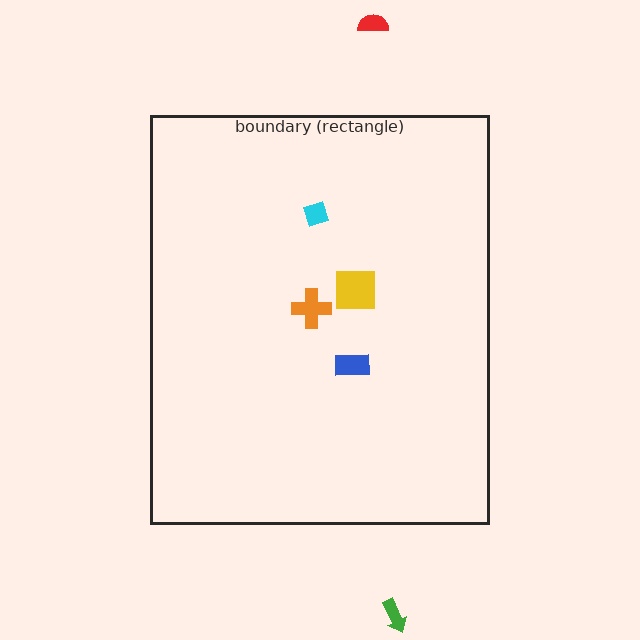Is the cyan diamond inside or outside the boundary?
Inside.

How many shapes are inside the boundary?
4 inside, 2 outside.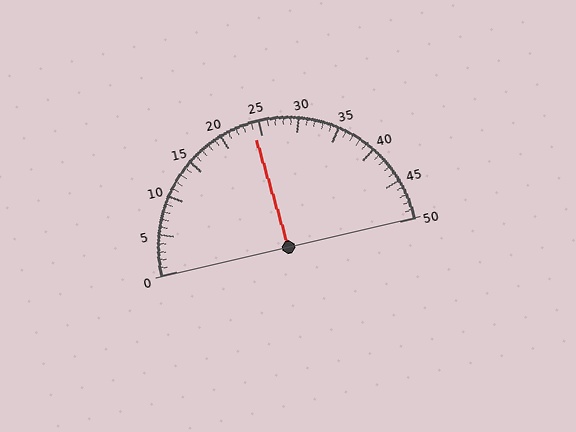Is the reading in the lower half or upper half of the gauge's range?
The reading is in the lower half of the range (0 to 50).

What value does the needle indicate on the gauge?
The needle indicates approximately 24.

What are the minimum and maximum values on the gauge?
The gauge ranges from 0 to 50.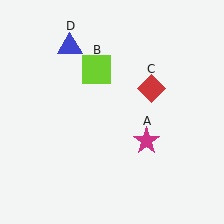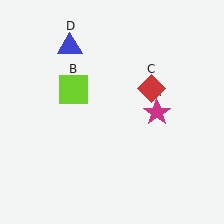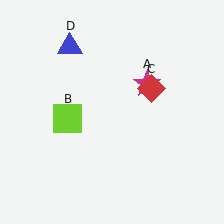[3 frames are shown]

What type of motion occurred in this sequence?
The magenta star (object A), lime square (object B) rotated counterclockwise around the center of the scene.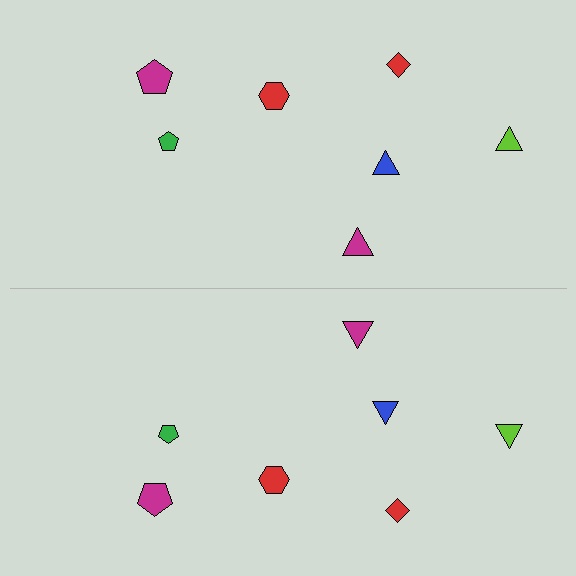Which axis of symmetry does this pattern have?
The pattern has a horizontal axis of symmetry running through the center of the image.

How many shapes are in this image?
There are 14 shapes in this image.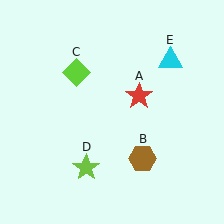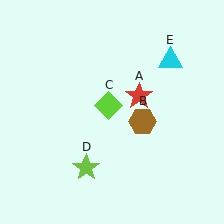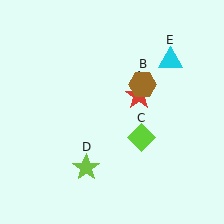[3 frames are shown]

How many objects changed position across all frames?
2 objects changed position: brown hexagon (object B), lime diamond (object C).